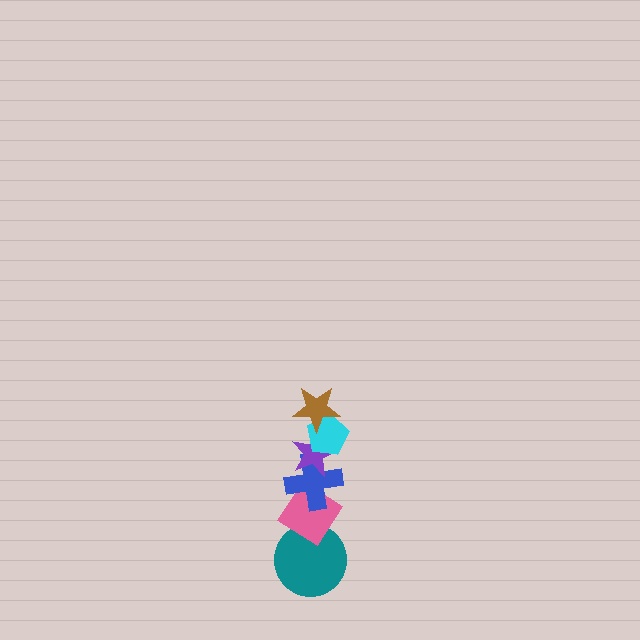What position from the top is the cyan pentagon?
The cyan pentagon is 2nd from the top.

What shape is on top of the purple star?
The cyan pentagon is on top of the purple star.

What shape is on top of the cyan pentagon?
The brown star is on top of the cyan pentagon.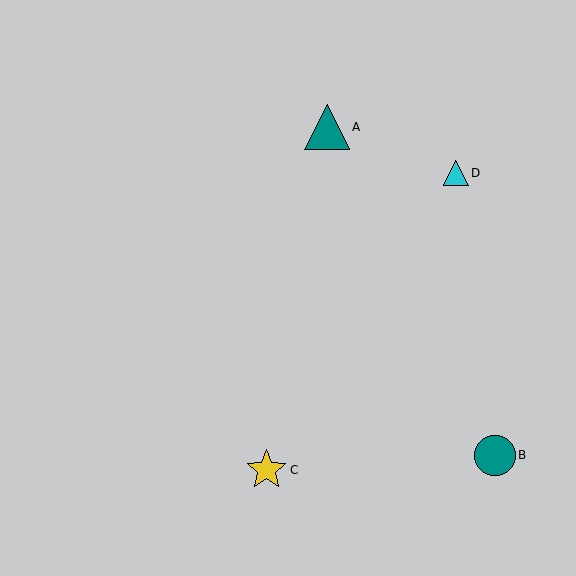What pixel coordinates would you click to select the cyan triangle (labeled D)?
Click at (456, 173) to select the cyan triangle D.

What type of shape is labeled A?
Shape A is a teal triangle.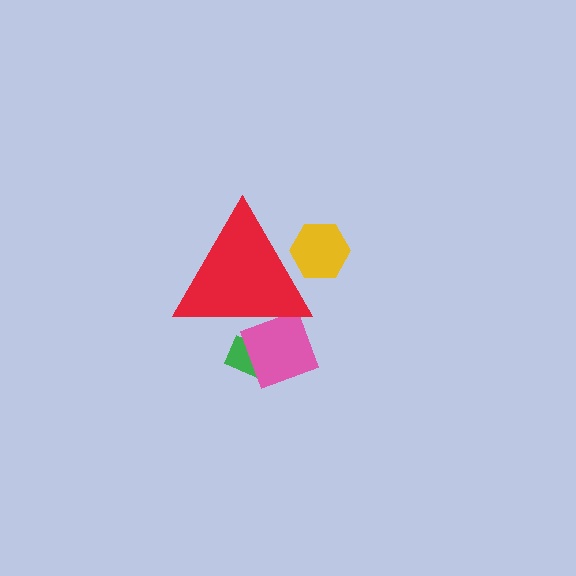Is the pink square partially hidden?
Yes, the pink square is partially hidden behind the red triangle.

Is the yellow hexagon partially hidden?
Yes, the yellow hexagon is partially hidden behind the red triangle.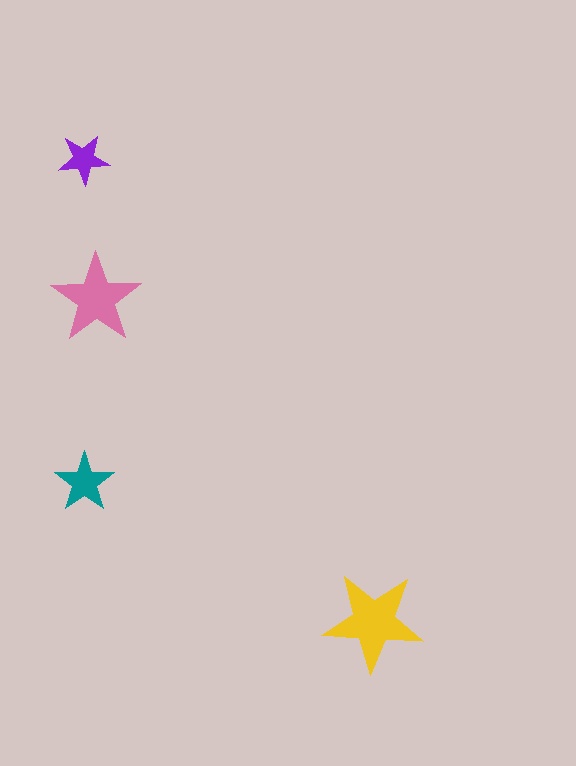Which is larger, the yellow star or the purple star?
The yellow one.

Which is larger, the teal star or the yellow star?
The yellow one.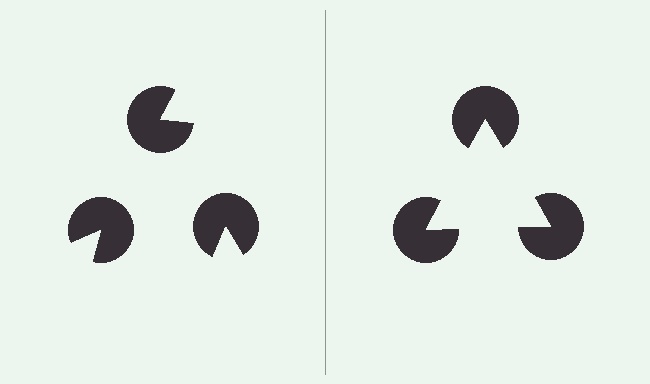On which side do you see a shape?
An illusory triangle appears on the right side. On the left side the wedge cuts are rotated, so no coherent shape forms.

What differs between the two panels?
The pac-man discs are positioned identically on both sides; only the wedge orientations differ. On the right they align to a triangle; on the left they are misaligned.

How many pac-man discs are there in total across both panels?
6 — 3 on each side.